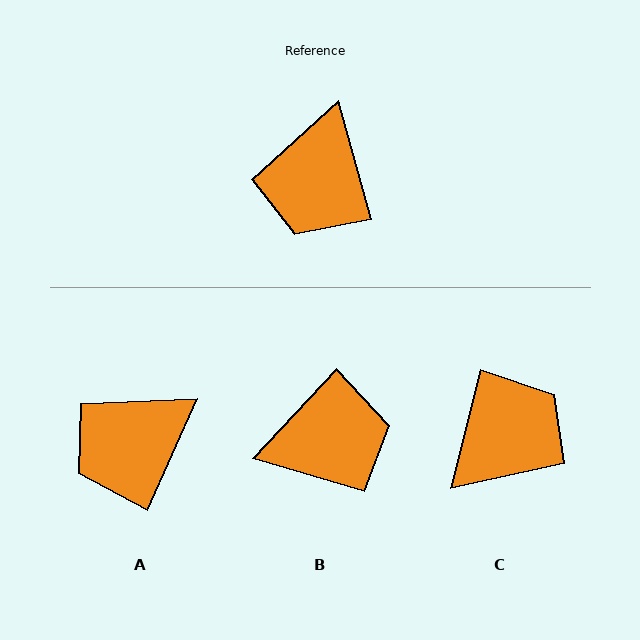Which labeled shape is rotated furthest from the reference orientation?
C, about 150 degrees away.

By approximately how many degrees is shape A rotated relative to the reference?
Approximately 40 degrees clockwise.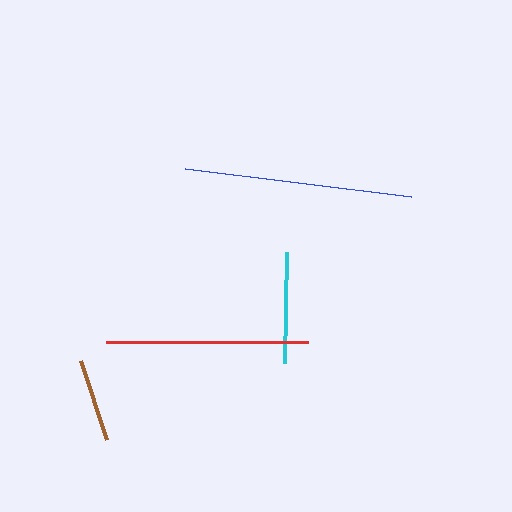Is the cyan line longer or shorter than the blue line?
The blue line is longer than the cyan line.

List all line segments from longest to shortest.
From longest to shortest: blue, red, cyan, brown.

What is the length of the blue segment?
The blue segment is approximately 228 pixels long.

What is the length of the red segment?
The red segment is approximately 202 pixels long.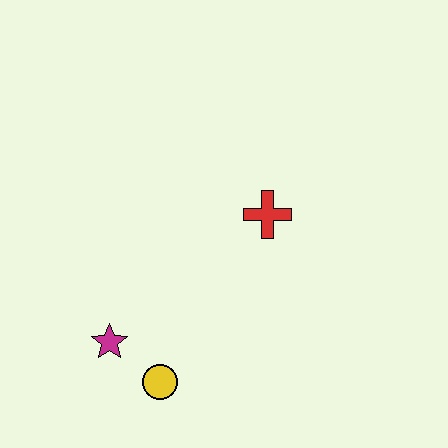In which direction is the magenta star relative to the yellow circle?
The magenta star is to the left of the yellow circle.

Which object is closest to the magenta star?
The yellow circle is closest to the magenta star.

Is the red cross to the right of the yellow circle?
Yes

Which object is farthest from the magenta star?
The red cross is farthest from the magenta star.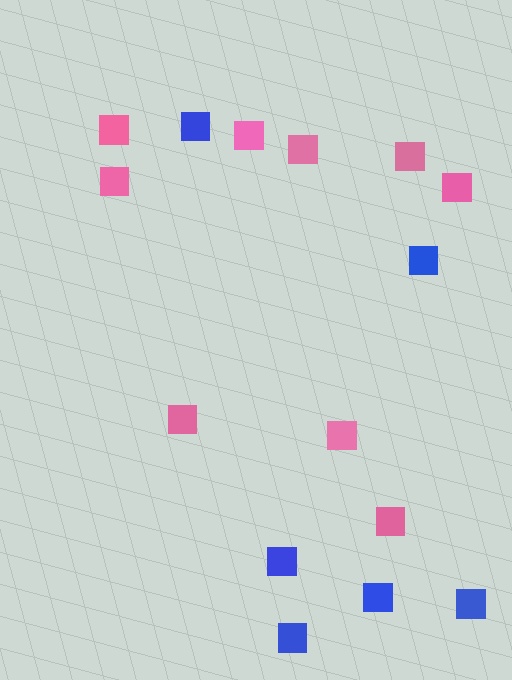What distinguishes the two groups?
There are 2 groups: one group of pink squares (9) and one group of blue squares (6).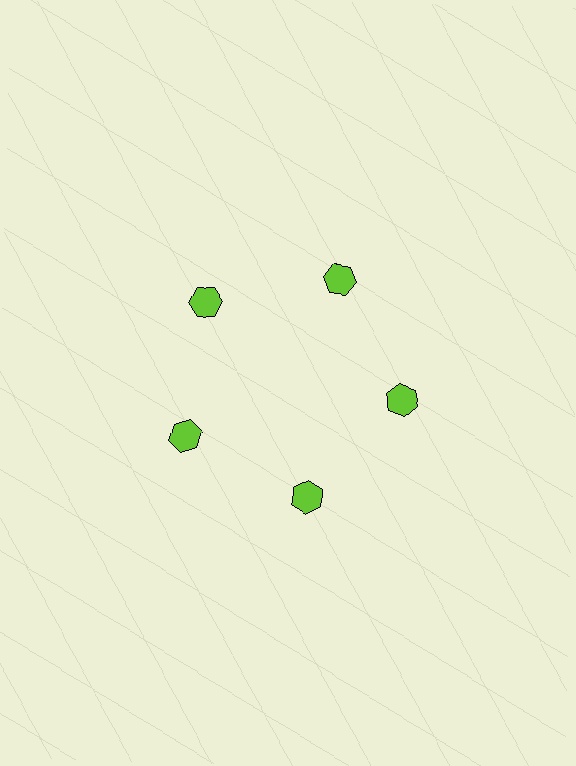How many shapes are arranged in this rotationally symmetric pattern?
There are 5 shapes, arranged in 5 groups of 1.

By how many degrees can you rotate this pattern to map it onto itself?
The pattern maps onto itself every 72 degrees of rotation.